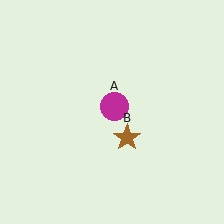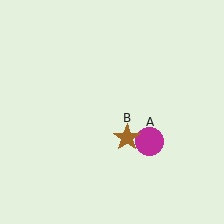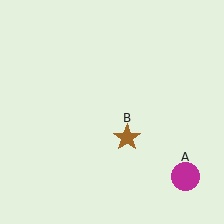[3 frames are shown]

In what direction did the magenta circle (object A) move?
The magenta circle (object A) moved down and to the right.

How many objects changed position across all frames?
1 object changed position: magenta circle (object A).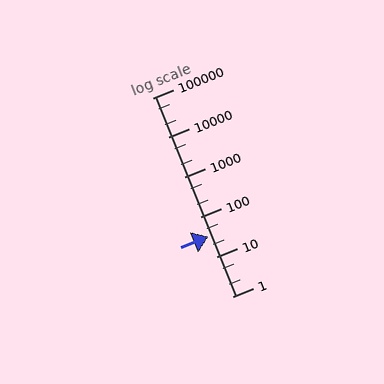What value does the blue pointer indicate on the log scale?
The pointer indicates approximately 33.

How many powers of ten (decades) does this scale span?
The scale spans 5 decades, from 1 to 100000.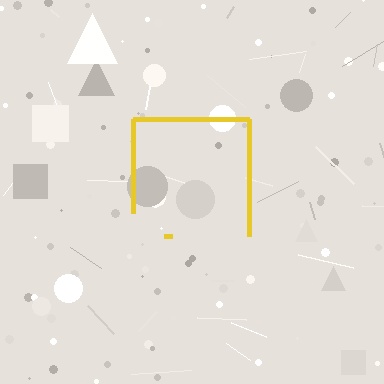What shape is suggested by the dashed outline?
The dashed outline suggests a square.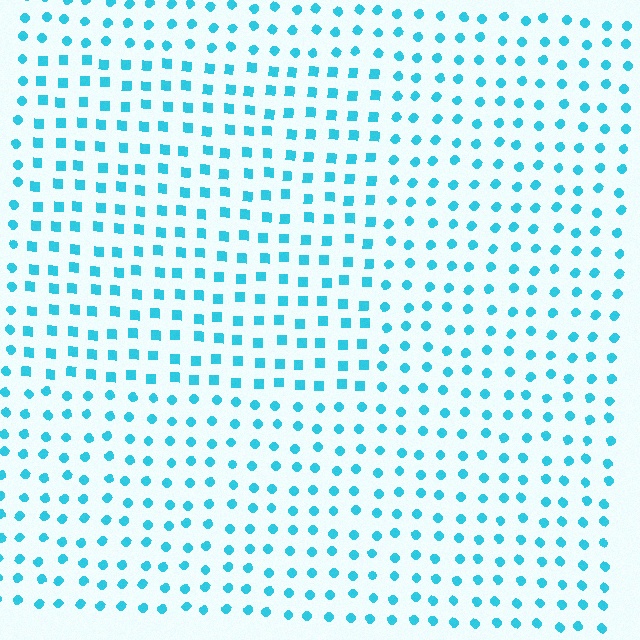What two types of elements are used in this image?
The image uses squares inside the rectangle region and circles outside it.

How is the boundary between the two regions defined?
The boundary is defined by a change in element shape: squares inside vs. circles outside. All elements share the same color and spacing.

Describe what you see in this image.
The image is filled with small cyan elements arranged in a uniform grid. A rectangle-shaped region contains squares, while the surrounding area contains circles. The boundary is defined purely by the change in element shape.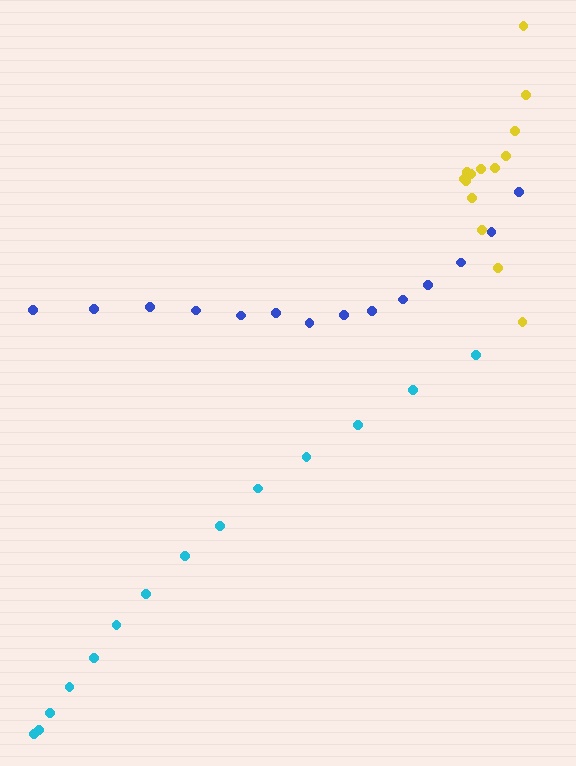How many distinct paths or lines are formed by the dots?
There are 3 distinct paths.